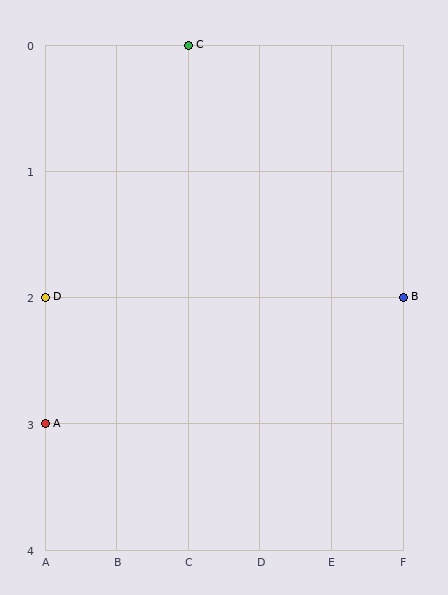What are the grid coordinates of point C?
Point C is at grid coordinates (C, 0).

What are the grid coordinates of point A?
Point A is at grid coordinates (A, 3).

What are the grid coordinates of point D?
Point D is at grid coordinates (A, 2).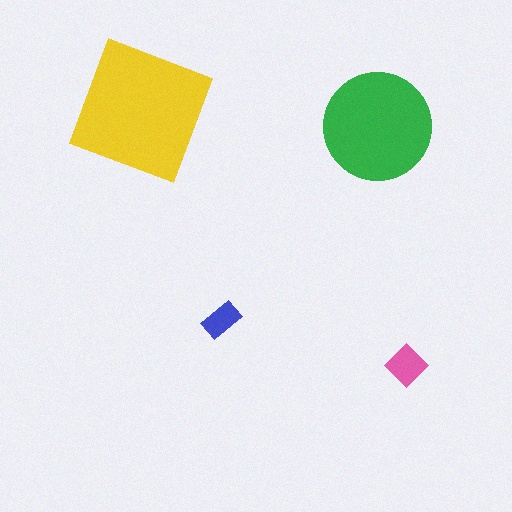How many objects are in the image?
There are 4 objects in the image.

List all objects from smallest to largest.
The blue rectangle, the pink diamond, the green circle, the yellow square.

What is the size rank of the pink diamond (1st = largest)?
3rd.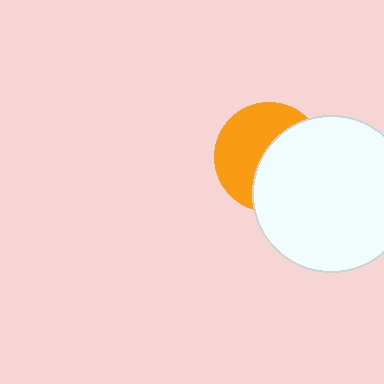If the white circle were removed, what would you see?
You would see the complete orange circle.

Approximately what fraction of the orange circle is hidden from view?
Roughly 50% of the orange circle is hidden behind the white circle.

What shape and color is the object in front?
The object in front is a white circle.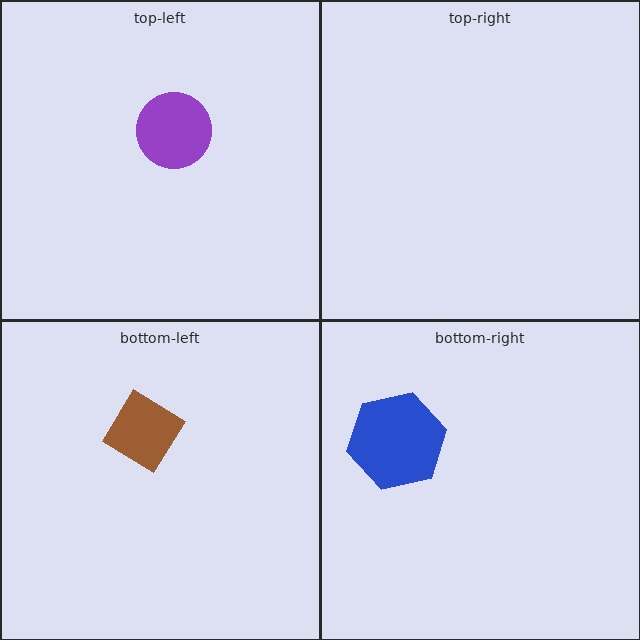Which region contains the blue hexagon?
The bottom-right region.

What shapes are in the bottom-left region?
The brown diamond.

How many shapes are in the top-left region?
1.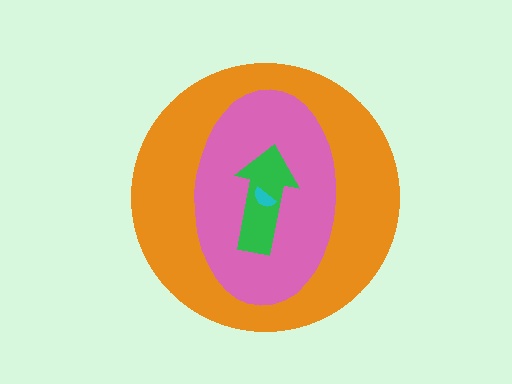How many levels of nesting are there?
4.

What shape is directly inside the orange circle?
The pink ellipse.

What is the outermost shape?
The orange circle.